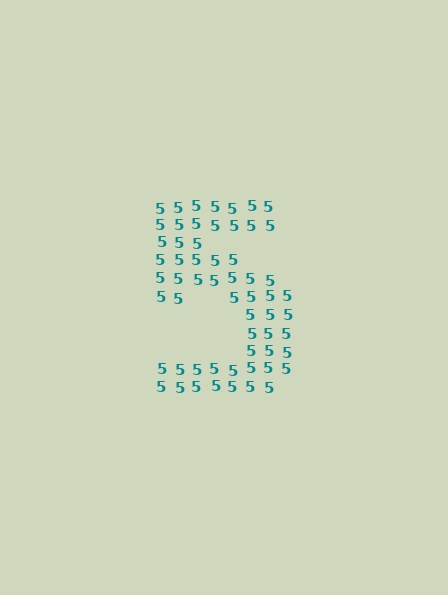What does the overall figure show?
The overall figure shows the digit 5.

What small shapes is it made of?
It is made of small digit 5's.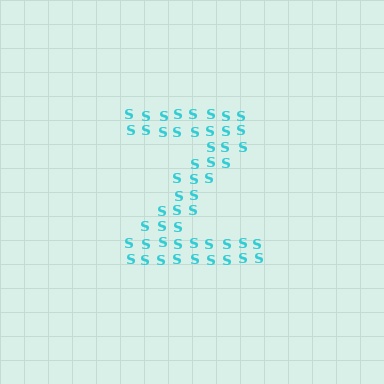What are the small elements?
The small elements are letter S's.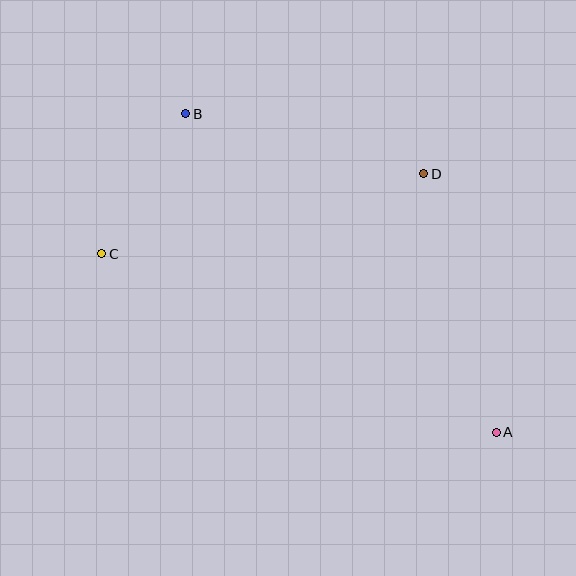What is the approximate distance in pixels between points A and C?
The distance between A and C is approximately 433 pixels.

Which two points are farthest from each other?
Points A and B are farthest from each other.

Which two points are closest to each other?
Points B and C are closest to each other.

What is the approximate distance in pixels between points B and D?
The distance between B and D is approximately 245 pixels.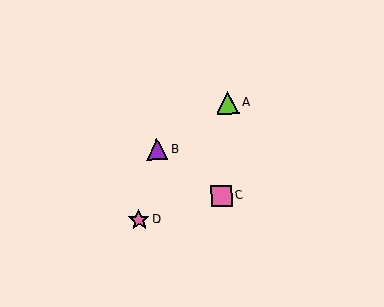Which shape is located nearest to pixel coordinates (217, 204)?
The pink square (labeled C) at (221, 196) is nearest to that location.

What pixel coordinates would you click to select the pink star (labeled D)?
Click at (139, 220) to select the pink star D.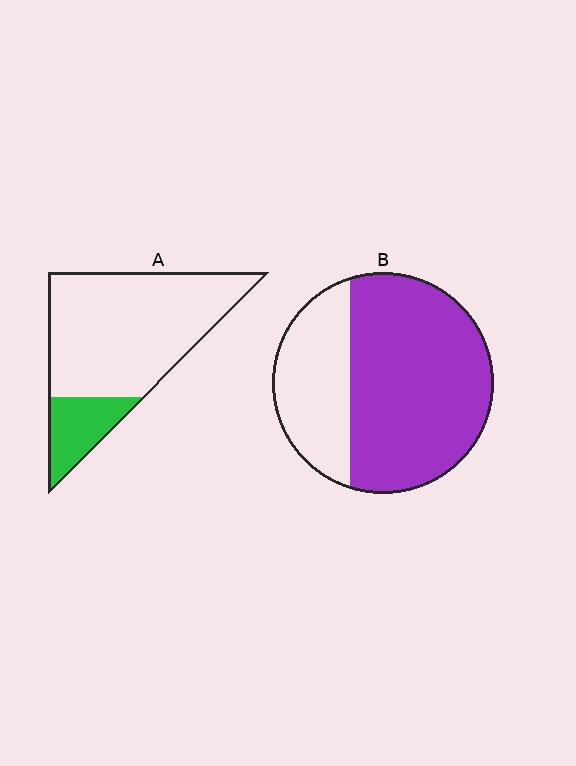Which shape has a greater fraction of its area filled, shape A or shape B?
Shape B.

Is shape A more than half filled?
No.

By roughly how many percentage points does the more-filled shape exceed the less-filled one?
By roughly 50 percentage points (B over A).